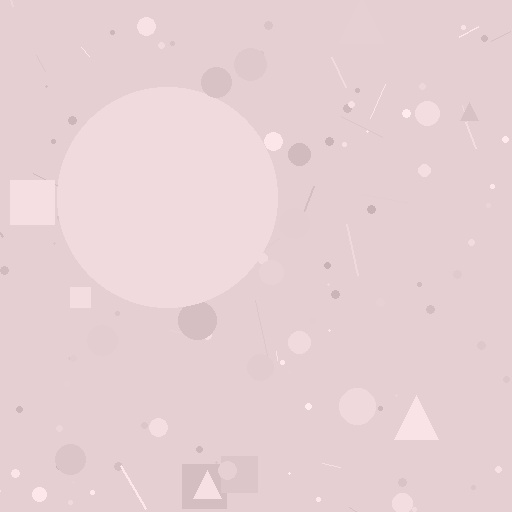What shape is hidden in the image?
A circle is hidden in the image.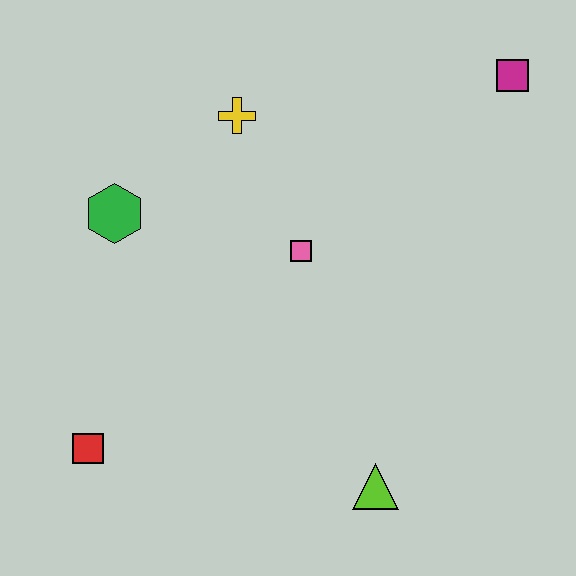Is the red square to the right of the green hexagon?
No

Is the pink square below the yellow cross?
Yes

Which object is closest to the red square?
The green hexagon is closest to the red square.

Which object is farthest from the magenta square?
The red square is farthest from the magenta square.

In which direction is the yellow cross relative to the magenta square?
The yellow cross is to the left of the magenta square.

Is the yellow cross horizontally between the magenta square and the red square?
Yes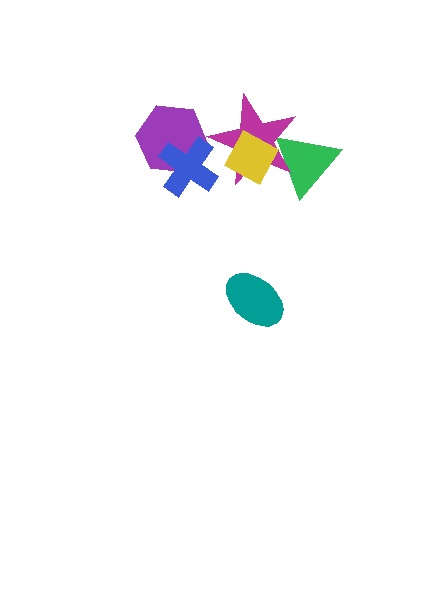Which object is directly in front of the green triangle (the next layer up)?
The magenta star is directly in front of the green triangle.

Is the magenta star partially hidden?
Yes, it is partially covered by another shape.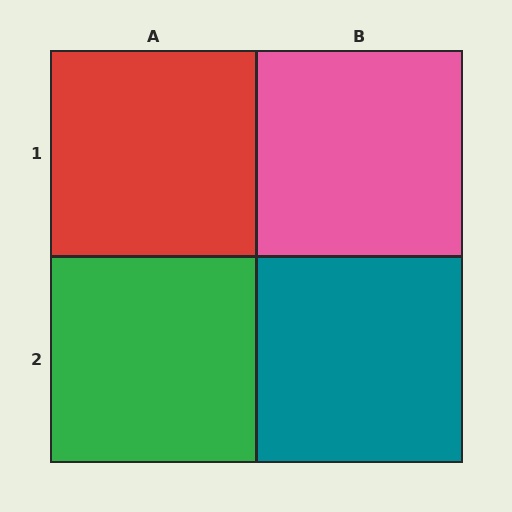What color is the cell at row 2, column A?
Green.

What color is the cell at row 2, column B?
Teal.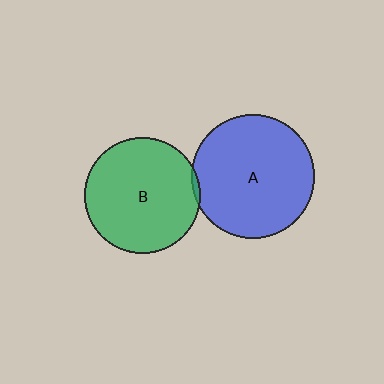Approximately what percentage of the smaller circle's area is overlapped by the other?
Approximately 5%.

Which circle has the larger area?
Circle A (blue).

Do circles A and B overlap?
Yes.